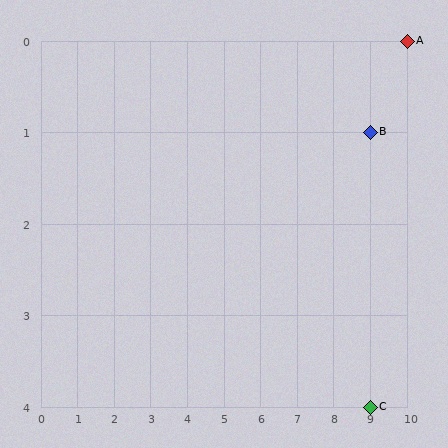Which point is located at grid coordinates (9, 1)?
Point B is at (9, 1).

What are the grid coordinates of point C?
Point C is at grid coordinates (9, 4).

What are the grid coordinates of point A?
Point A is at grid coordinates (10, 0).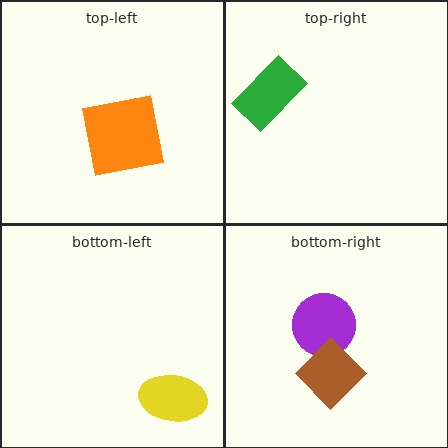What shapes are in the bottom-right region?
The purple circle, the brown diamond.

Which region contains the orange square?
The top-left region.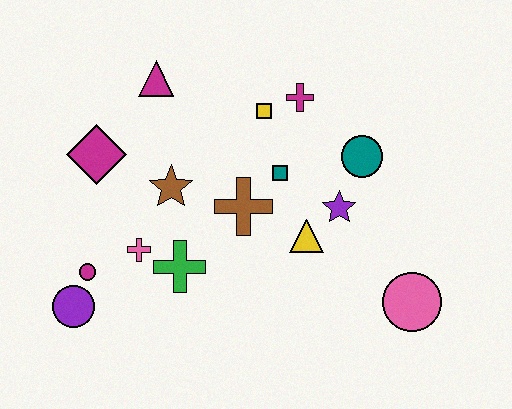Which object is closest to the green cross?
The pink cross is closest to the green cross.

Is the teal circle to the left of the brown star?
No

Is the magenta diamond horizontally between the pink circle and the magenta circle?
Yes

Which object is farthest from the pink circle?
The magenta diamond is farthest from the pink circle.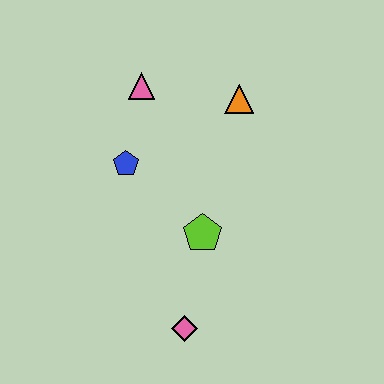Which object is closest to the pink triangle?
The blue pentagon is closest to the pink triangle.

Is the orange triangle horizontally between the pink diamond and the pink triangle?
No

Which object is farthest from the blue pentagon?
The pink diamond is farthest from the blue pentagon.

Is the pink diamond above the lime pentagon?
No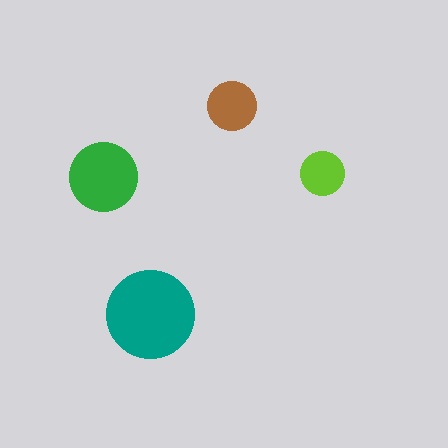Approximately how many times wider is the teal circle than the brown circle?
About 2 times wider.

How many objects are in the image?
There are 4 objects in the image.